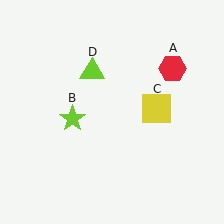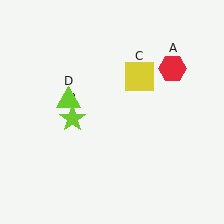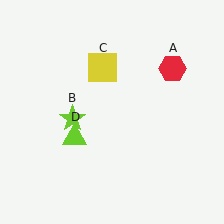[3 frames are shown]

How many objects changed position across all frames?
2 objects changed position: yellow square (object C), lime triangle (object D).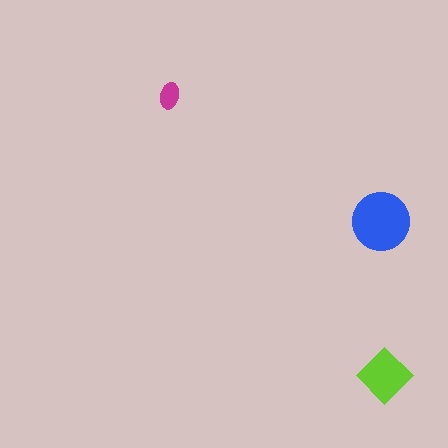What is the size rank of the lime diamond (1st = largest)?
2nd.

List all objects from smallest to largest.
The magenta ellipse, the lime diamond, the blue circle.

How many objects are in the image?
There are 3 objects in the image.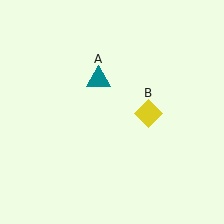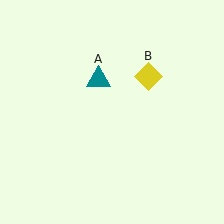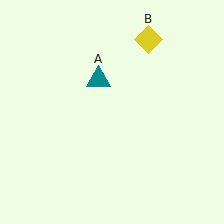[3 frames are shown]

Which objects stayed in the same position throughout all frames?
Teal triangle (object A) remained stationary.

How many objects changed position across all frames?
1 object changed position: yellow diamond (object B).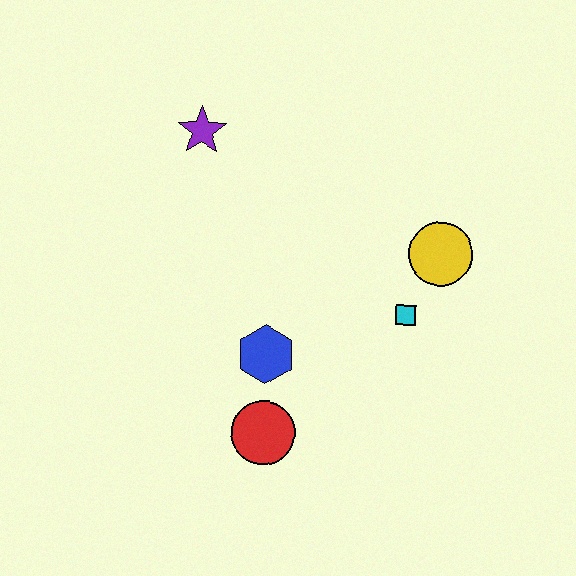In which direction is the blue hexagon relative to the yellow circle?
The blue hexagon is to the left of the yellow circle.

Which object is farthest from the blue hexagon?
The purple star is farthest from the blue hexagon.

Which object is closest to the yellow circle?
The cyan square is closest to the yellow circle.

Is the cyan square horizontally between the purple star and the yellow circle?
Yes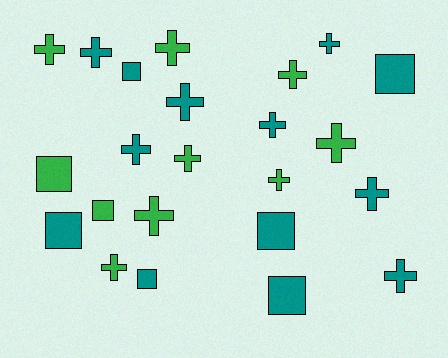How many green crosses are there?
There are 8 green crosses.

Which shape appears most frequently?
Cross, with 15 objects.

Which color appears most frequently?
Teal, with 13 objects.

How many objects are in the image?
There are 23 objects.